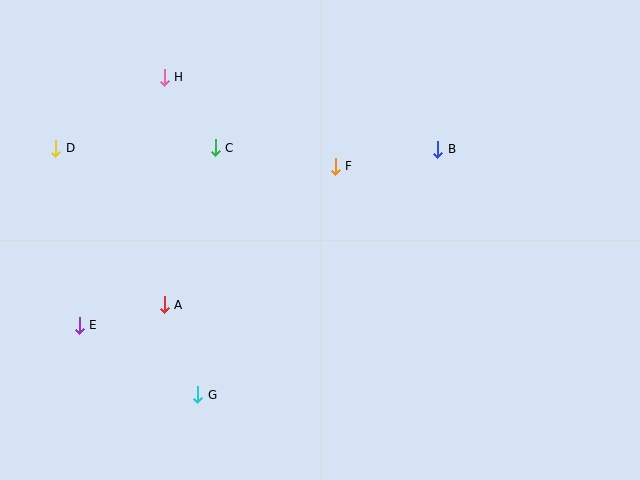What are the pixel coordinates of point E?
Point E is at (79, 325).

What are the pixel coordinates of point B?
Point B is at (438, 149).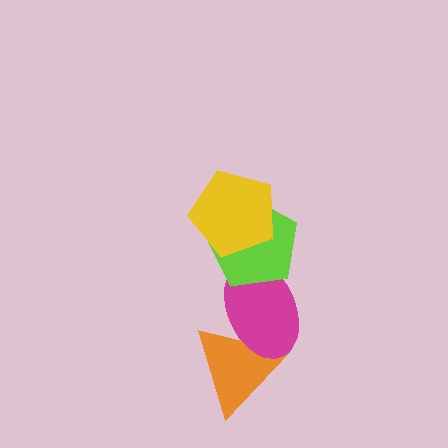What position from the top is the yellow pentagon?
The yellow pentagon is 1st from the top.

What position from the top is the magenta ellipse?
The magenta ellipse is 3rd from the top.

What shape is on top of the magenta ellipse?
The lime pentagon is on top of the magenta ellipse.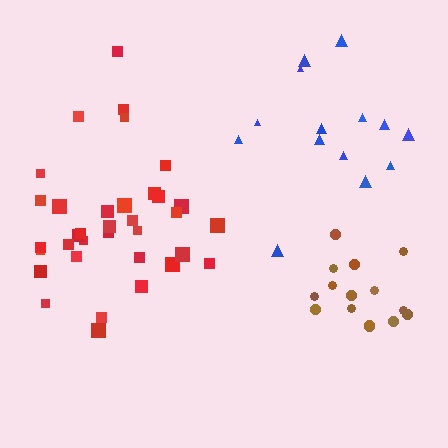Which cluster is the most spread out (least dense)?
Blue.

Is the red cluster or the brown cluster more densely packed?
Brown.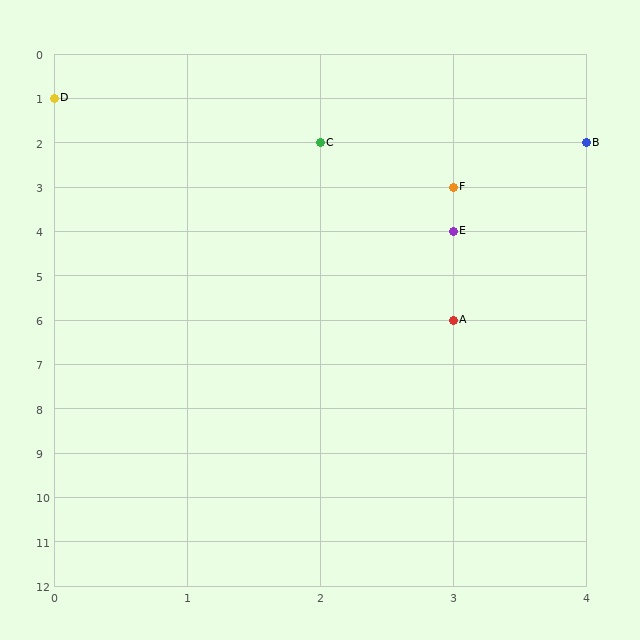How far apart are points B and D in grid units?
Points B and D are 4 columns and 1 row apart (about 4.1 grid units diagonally).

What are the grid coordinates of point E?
Point E is at grid coordinates (3, 4).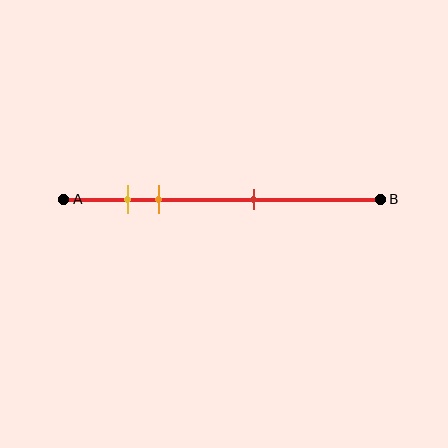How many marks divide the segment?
There are 3 marks dividing the segment.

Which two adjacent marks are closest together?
The yellow and orange marks are the closest adjacent pair.